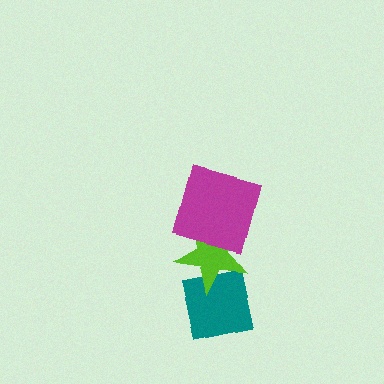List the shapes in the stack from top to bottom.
From top to bottom: the magenta square, the lime star, the teal square.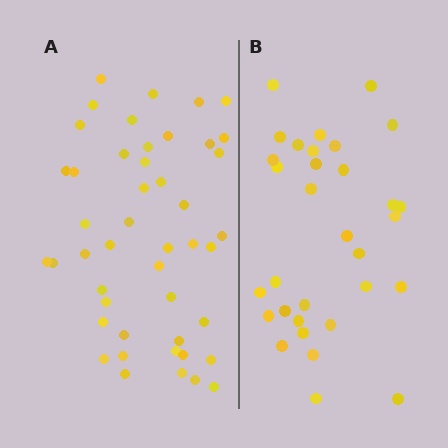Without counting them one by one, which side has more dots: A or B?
Region A (the left region) has more dots.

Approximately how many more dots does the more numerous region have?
Region A has approximately 15 more dots than region B.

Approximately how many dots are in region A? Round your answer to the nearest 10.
About 50 dots. (The exact count is 46, which rounds to 50.)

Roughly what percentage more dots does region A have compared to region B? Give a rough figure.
About 45% more.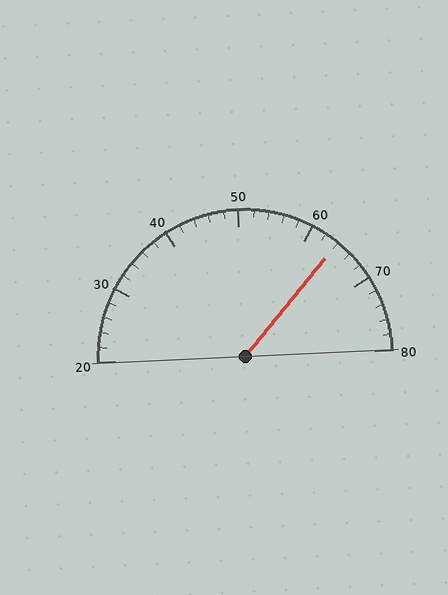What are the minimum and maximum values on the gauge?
The gauge ranges from 20 to 80.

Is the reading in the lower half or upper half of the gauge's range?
The reading is in the upper half of the range (20 to 80).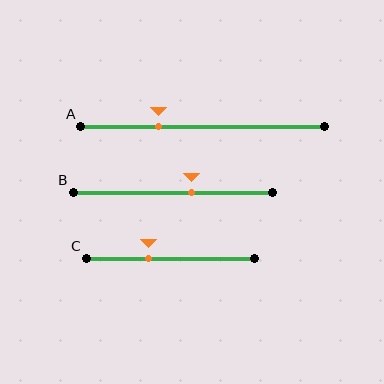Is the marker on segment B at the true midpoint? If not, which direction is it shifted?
No, the marker on segment B is shifted to the right by about 9% of the segment length.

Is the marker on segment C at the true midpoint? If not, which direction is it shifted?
No, the marker on segment C is shifted to the left by about 13% of the segment length.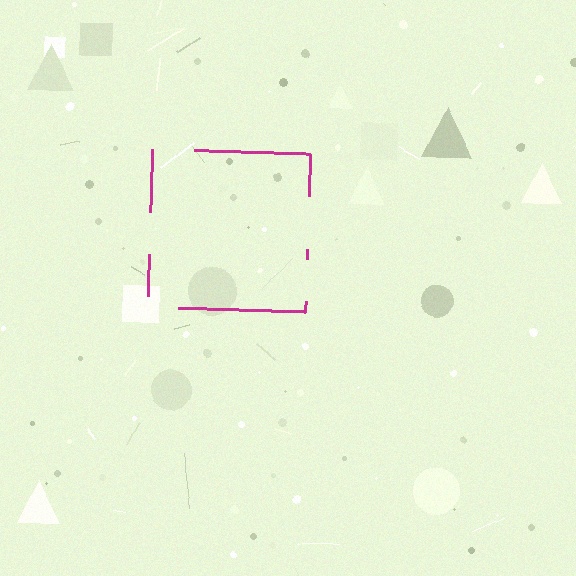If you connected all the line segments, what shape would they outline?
They would outline a square.